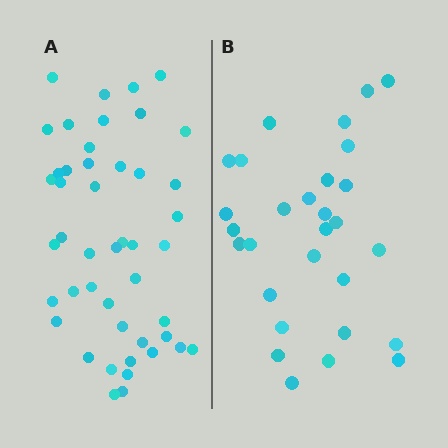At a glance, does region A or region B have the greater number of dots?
Region A (the left region) has more dots.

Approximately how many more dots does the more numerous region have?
Region A has approximately 15 more dots than region B.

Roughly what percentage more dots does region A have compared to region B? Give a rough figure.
About 60% more.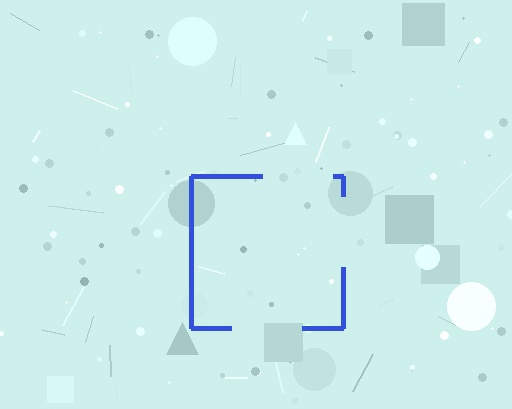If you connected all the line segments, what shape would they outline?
They would outline a square.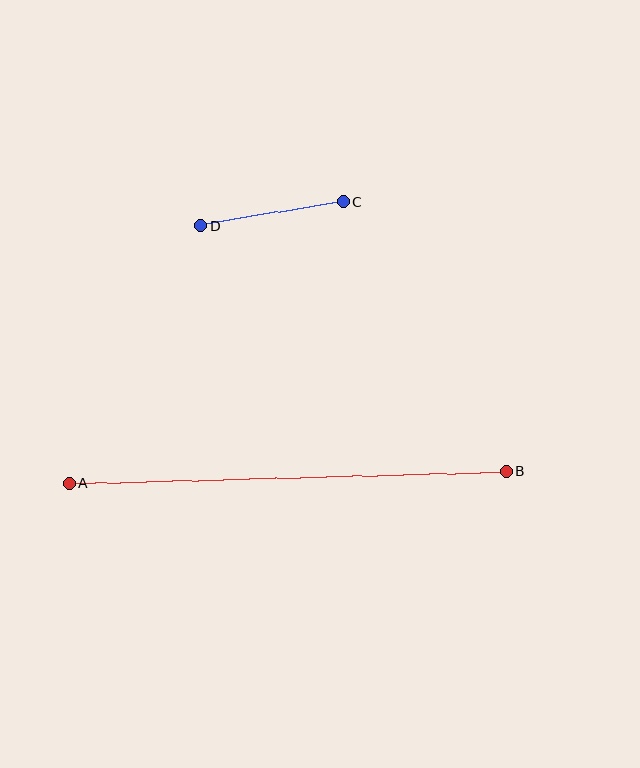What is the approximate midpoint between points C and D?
The midpoint is at approximately (272, 214) pixels.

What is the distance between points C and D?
The distance is approximately 145 pixels.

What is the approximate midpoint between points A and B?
The midpoint is at approximately (288, 477) pixels.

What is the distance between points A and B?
The distance is approximately 437 pixels.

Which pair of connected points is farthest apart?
Points A and B are farthest apart.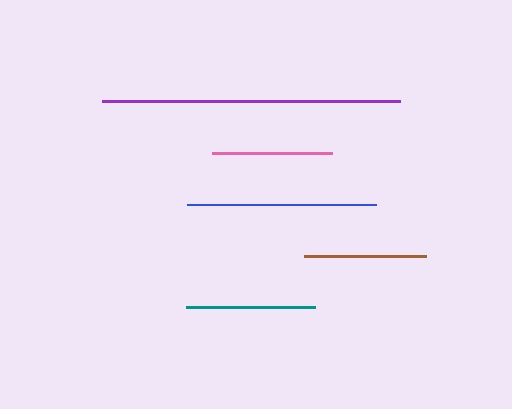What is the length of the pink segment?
The pink segment is approximately 119 pixels long.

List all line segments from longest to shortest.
From longest to shortest: purple, blue, teal, brown, pink.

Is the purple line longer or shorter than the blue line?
The purple line is longer than the blue line.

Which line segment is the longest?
The purple line is the longest at approximately 298 pixels.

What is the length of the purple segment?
The purple segment is approximately 298 pixels long.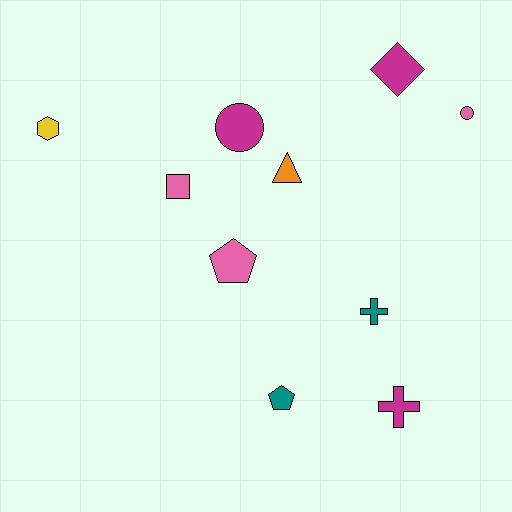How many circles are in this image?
There are 2 circles.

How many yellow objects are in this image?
There is 1 yellow object.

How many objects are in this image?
There are 10 objects.